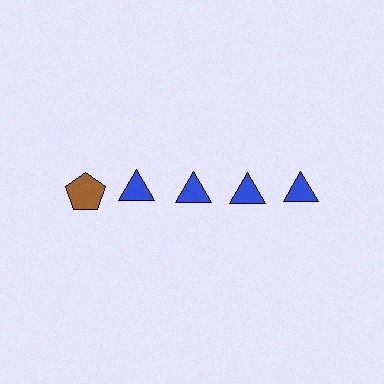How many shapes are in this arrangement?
There are 5 shapes arranged in a grid pattern.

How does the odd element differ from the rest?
It differs in both color (brown instead of blue) and shape (pentagon instead of triangle).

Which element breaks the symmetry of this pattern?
The brown pentagon in the top row, leftmost column breaks the symmetry. All other shapes are blue triangles.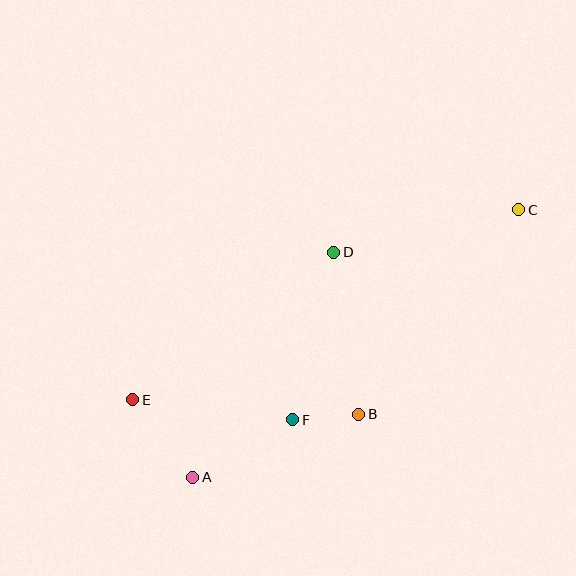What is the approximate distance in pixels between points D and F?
The distance between D and F is approximately 172 pixels.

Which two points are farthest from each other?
Points C and E are farthest from each other.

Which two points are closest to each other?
Points B and F are closest to each other.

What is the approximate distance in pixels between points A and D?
The distance between A and D is approximately 265 pixels.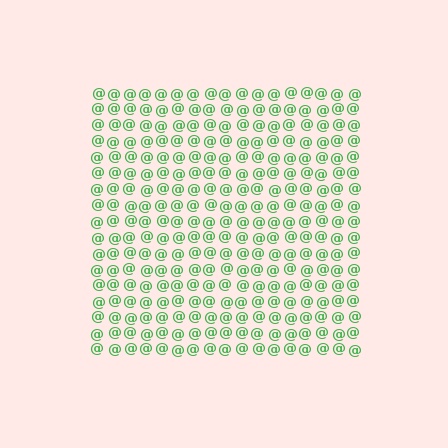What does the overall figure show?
The overall figure shows a square.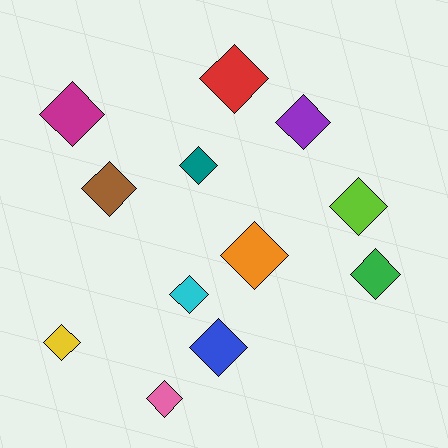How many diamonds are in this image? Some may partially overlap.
There are 12 diamonds.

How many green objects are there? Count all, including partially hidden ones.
There is 1 green object.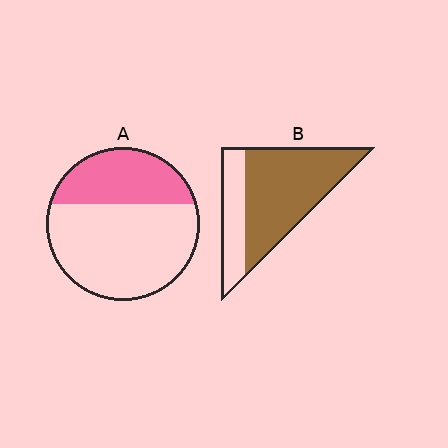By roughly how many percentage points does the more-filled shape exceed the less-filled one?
By roughly 40 percentage points (B over A).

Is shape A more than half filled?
No.